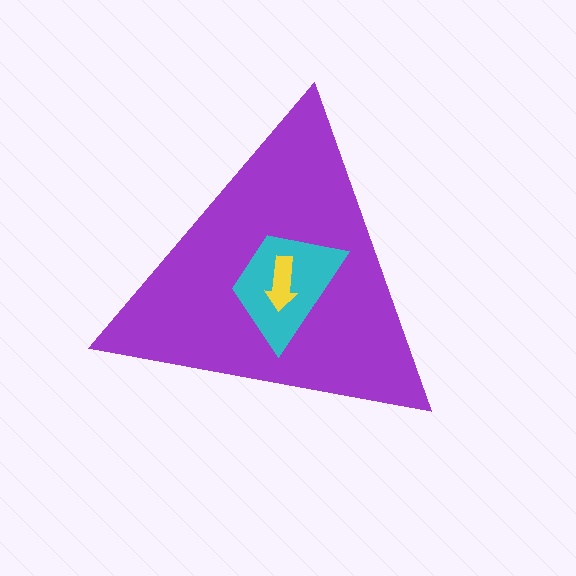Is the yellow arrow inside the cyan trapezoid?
Yes.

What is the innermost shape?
The yellow arrow.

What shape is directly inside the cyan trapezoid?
The yellow arrow.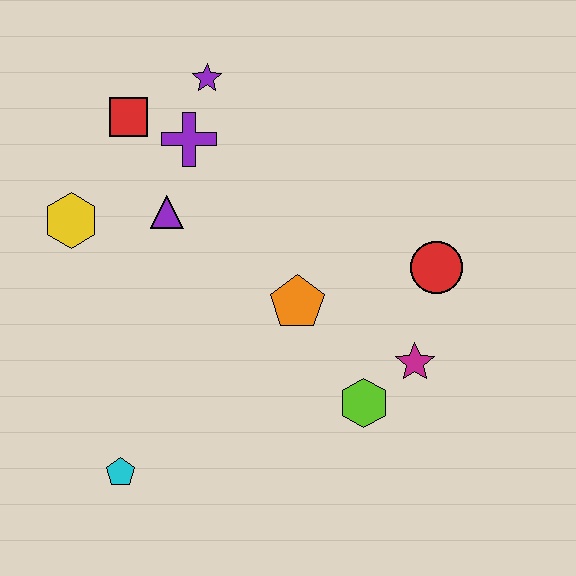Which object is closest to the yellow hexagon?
The purple triangle is closest to the yellow hexagon.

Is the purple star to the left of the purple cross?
No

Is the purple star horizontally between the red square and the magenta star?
Yes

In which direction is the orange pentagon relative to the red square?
The orange pentagon is below the red square.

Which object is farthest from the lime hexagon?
The red square is farthest from the lime hexagon.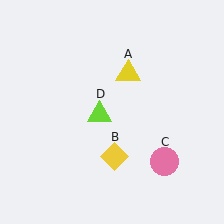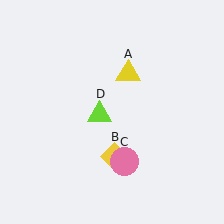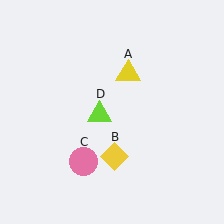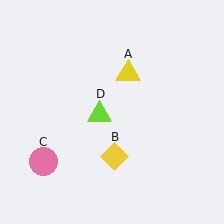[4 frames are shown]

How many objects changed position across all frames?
1 object changed position: pink circle (object C).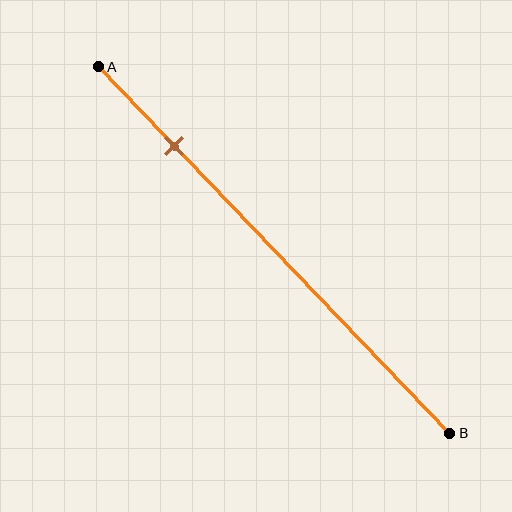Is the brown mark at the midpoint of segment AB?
No, the mark is at about 20% from A, not at the 50% midpoint.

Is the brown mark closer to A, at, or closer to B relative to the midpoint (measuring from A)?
The brown mark is closer to point A than the midpoint of segment AB.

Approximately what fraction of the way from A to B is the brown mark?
The brown mark is approximately 20% of the way from A to B.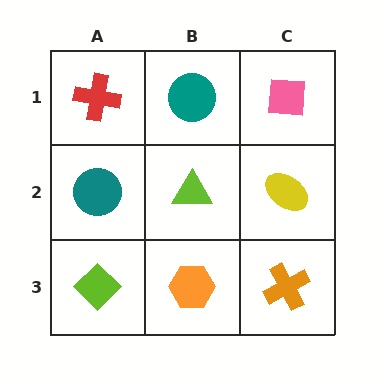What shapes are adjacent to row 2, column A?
A red cross (row 1, column A), a lime diamond (row 3, column A), a lime triangle (row 2, column B).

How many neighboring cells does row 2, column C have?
3.